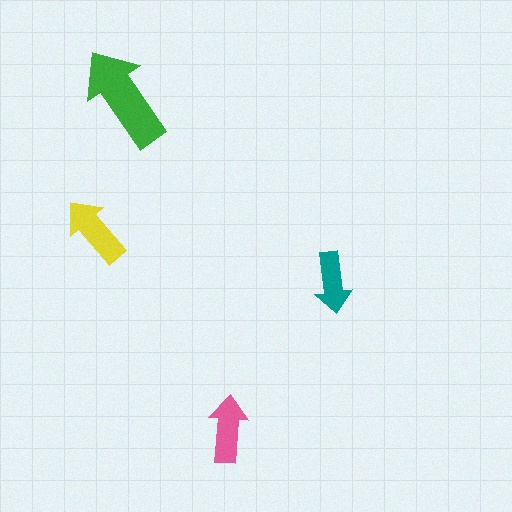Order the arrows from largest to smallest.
the green one, the yellow one, the pink one, the teal one.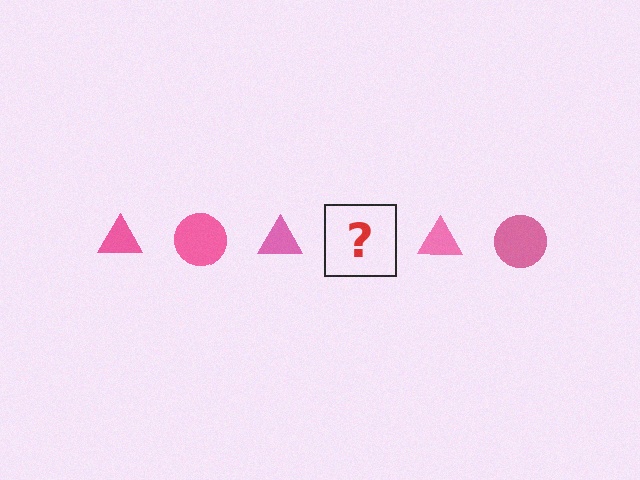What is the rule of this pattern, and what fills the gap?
The rule is that the pattern cycles through triangle, circle shapes in pink. The gap should be filled with a pink circle.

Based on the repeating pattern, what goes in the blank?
The blank should be a pink circle.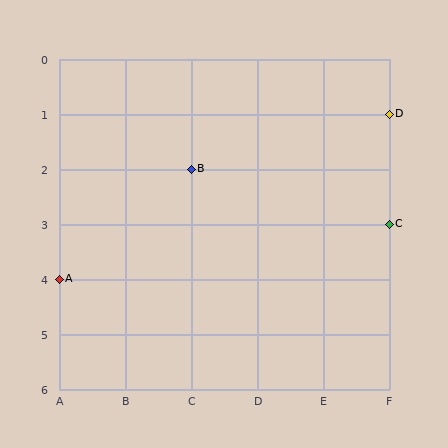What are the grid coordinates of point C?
Point C is at grid coordinates (F, 3).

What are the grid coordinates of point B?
Point B is at grid coordinates (C, 2).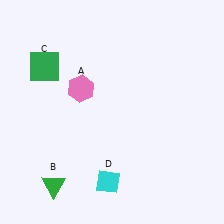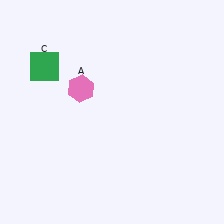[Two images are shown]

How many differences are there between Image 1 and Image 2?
There are 2 differences between the two images.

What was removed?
The green triangle (B), the cyan diamond (D) were removed in Image 2.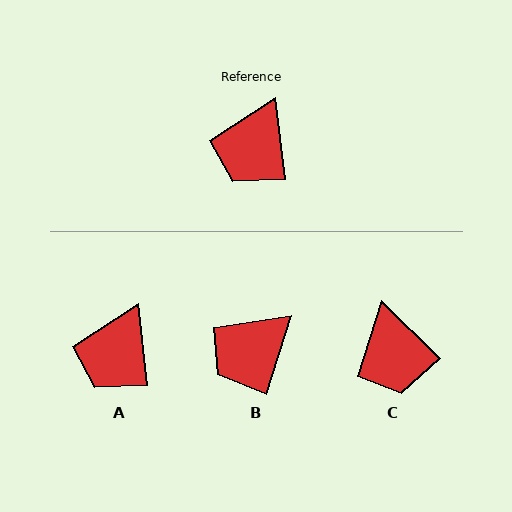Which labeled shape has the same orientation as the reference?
A.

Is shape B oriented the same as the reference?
No, it is off by about 24 degrees.